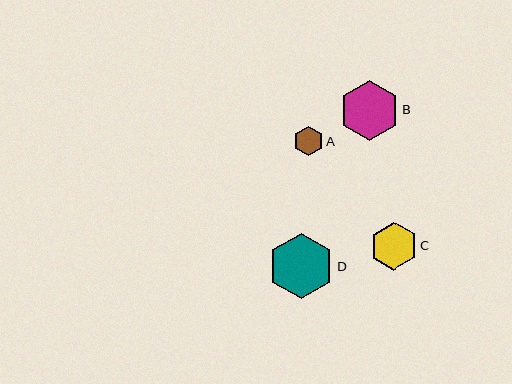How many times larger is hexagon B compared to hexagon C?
Hexagon B is approximately 1.3 times the size of hexagon C.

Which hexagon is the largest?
Hexagon D is the largest with a size of approximately 65 pixels.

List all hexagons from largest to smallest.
From largest to smallest: D, B, C, A.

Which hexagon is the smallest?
Hexagon A is the smallest with a size of approximately 29 pixels.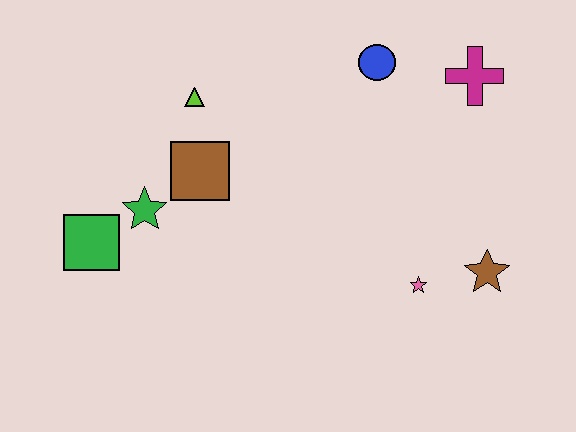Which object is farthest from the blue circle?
The green square is farthest from the blue circle.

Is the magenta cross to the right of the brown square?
Yes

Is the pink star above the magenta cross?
No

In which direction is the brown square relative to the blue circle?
The brown square is to the left of the blue circle.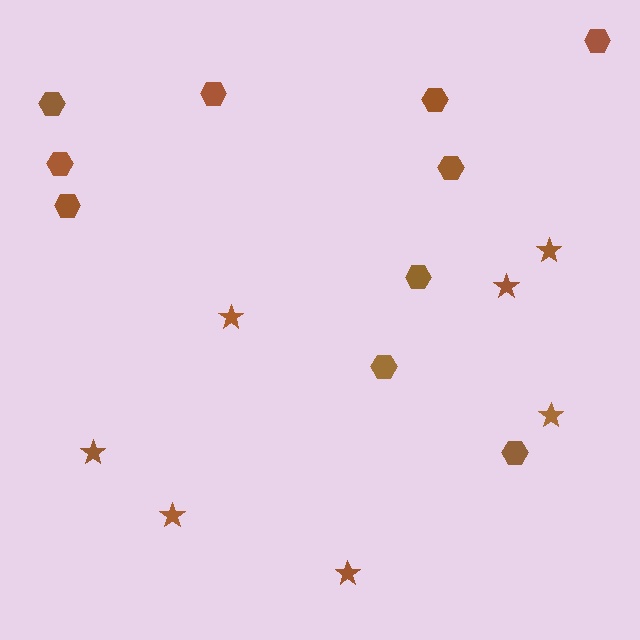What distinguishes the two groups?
There are 2 groups: one group of stars (7) and one group of hexagons (10).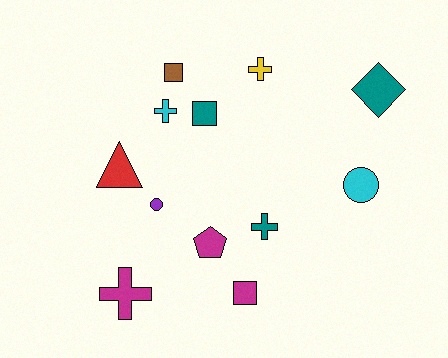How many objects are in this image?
There are 12 objects.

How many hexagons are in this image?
There are no hexagons.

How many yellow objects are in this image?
There is 1 yellow object.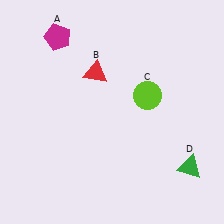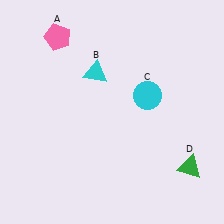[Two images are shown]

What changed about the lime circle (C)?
In Image 1, C is lime. In Image 2, it changed to cyan.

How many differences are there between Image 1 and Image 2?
There are 3 differences between the two images.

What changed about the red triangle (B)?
In Image 1, B is red. In Image 2, it changed to cyan.